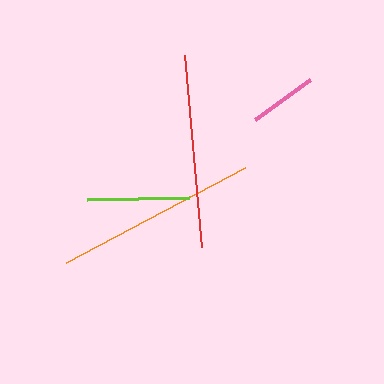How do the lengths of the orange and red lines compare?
The orange and red lines are approximately the same length.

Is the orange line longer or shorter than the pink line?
The orange line is longer than the pink line.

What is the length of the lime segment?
The lime segment is approximately 102 pixels long.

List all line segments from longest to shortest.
From longest to shortest: orange, red, lime, pink.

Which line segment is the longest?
The orange line is the longest at approximately 203 pixels.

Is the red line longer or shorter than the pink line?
The red line is longer than the pink line.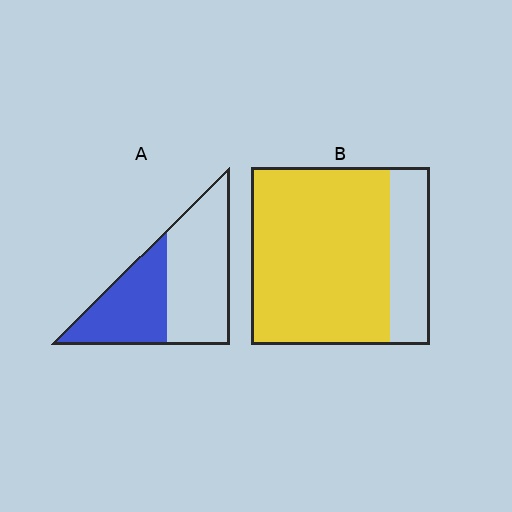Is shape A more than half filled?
No.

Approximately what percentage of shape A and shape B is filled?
A is approximately 40% and B is approximately 80%.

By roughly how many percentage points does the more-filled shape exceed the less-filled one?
By roughly 35 percentage points (B over A).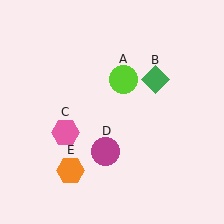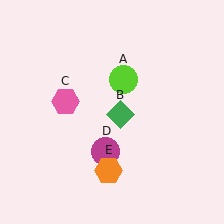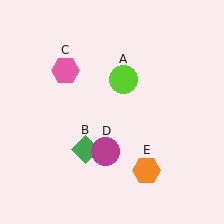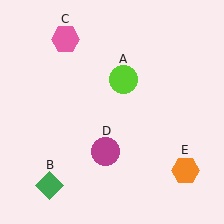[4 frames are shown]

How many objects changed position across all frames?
3 objects changed position: green diamond (object B), pink hexagon (object C), orange hexagon (object E).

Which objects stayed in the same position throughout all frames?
Lime circle (object A) and magenta circle (object D) remained stationary.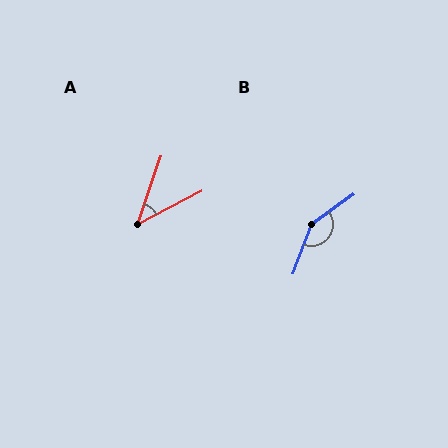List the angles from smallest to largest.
A (44°), B (146°).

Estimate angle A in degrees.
Approximately 44 degrees.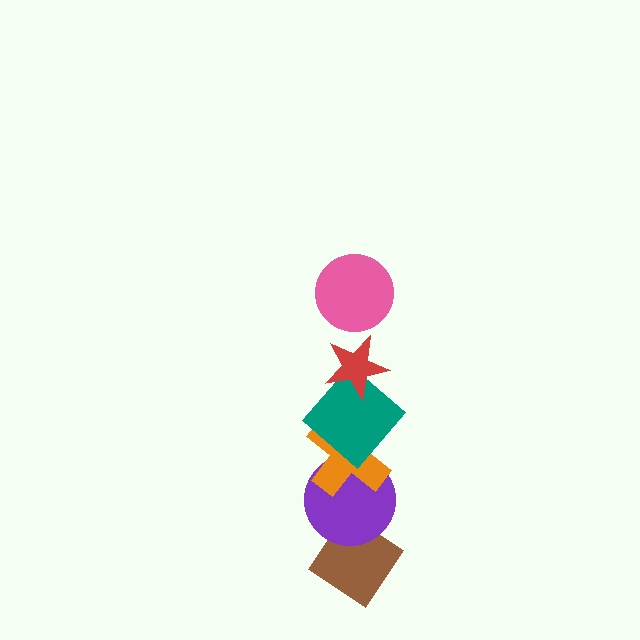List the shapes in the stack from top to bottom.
From top to bottom: the pink circle, the red star, the teal diamond, the orange cross, the purple circle, the brown diamond.